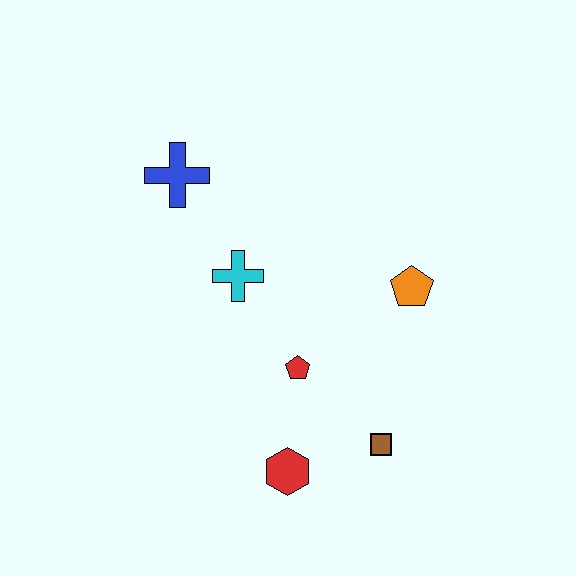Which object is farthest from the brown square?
The blue cross is farthest from the brown square.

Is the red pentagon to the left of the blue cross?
No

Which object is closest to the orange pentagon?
The red pentagon is closest to the orange pentagon.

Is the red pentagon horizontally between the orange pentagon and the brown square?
No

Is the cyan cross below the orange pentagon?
No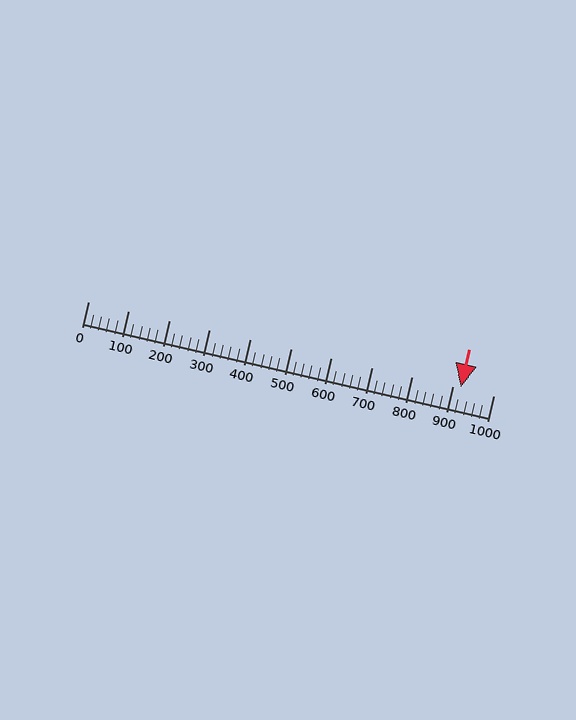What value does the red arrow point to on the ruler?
The red arrow points to approximately 920.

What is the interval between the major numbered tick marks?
The major tick marks are spaced 100 units apart.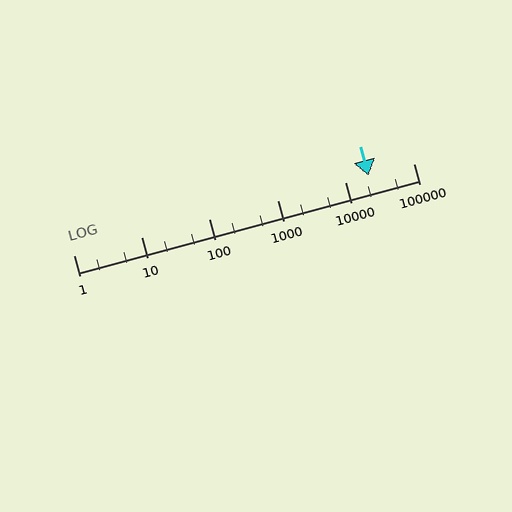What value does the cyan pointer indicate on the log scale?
The pointer indicates approximately 22000.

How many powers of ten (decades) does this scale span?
The scale spans 5 decades, from 1 to 100000.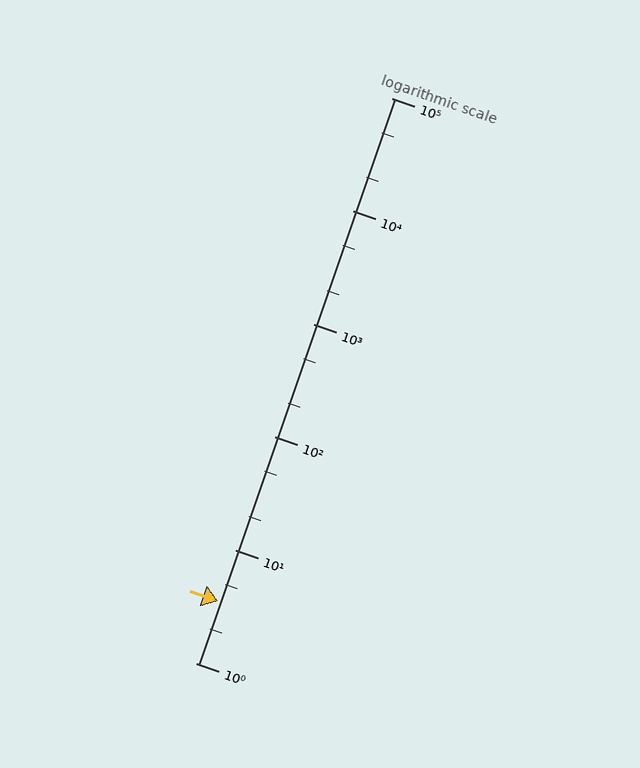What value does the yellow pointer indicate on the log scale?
The pointer indicates approximately 3.5.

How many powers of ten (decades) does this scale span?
The scale spans 5 decades, from 1 to 100000.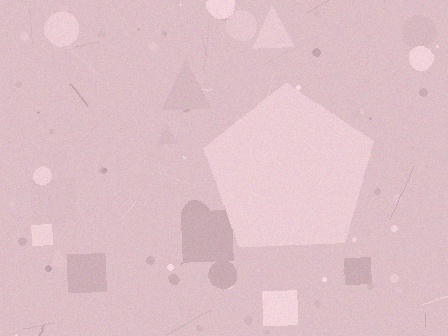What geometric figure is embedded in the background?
A pentagon is embedded in the background.